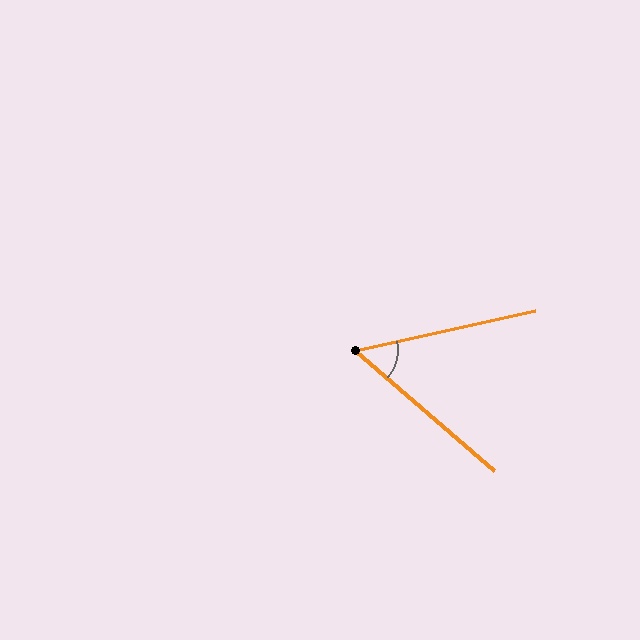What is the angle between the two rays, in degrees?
Approximately 53 degrees.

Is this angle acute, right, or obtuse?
It is acute.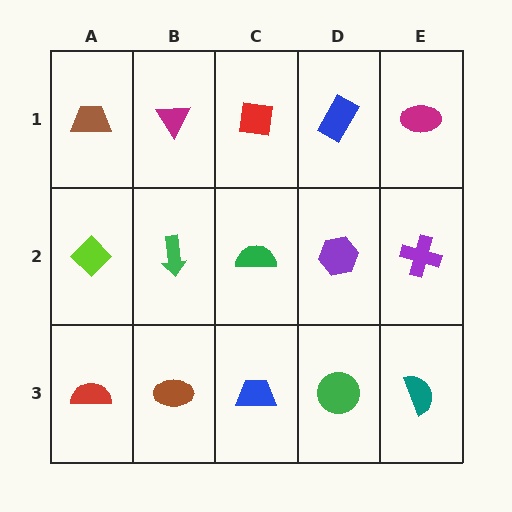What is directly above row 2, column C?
A red square.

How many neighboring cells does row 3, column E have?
2.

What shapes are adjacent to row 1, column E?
A purple cross (row 2, column E), a blue rectangle (row 1, column D).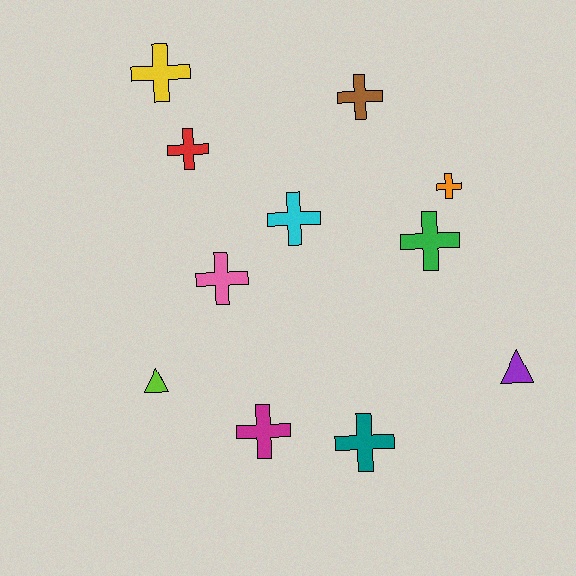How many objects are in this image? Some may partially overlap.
There are 11 objects.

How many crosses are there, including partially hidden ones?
There are 9 crosses.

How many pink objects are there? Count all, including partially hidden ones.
There is 1 pink object.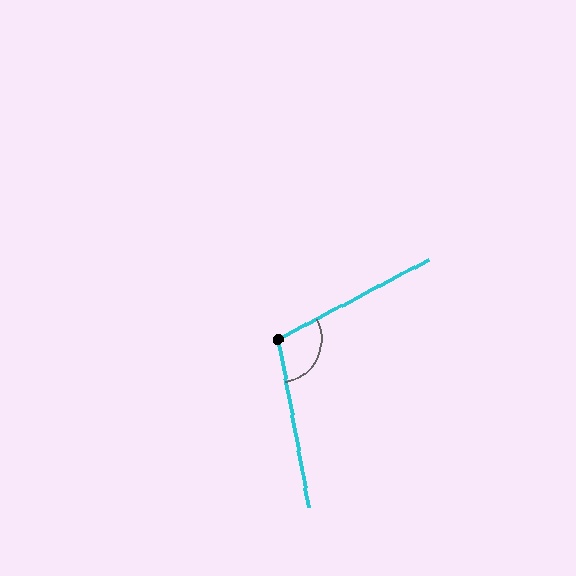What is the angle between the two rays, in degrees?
Approximately 108 degrees.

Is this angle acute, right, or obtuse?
It is obtuse.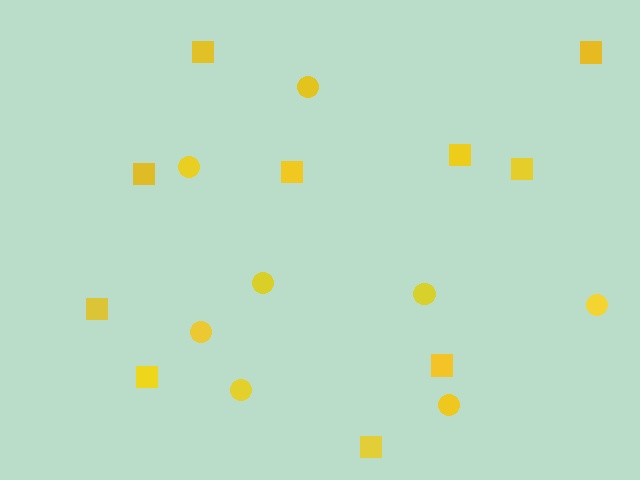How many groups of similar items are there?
There are 2 groups: one group of squares (10) and one group of circles (8).